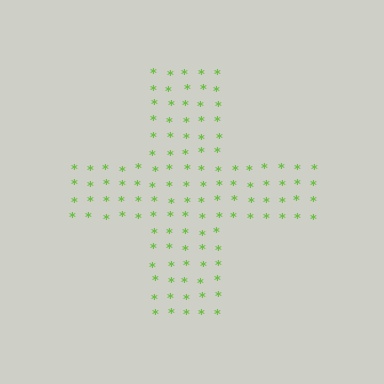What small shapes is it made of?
It is made of small asterisks.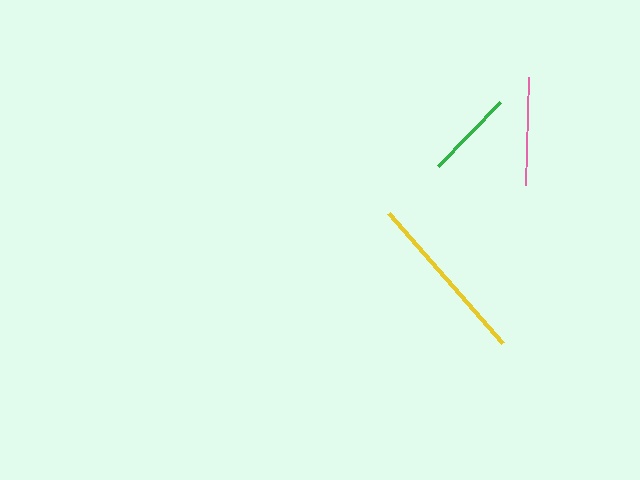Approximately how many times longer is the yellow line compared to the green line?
The yellow line is approximately 1.9 times the length of the green line.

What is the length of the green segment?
The green segment is approximately 89 pixels long.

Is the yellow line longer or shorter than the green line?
The yellow line is longer than the green line.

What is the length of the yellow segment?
The yellow segment is approximately 173 pixels long.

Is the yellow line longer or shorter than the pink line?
The yellow line is longer than the pink line.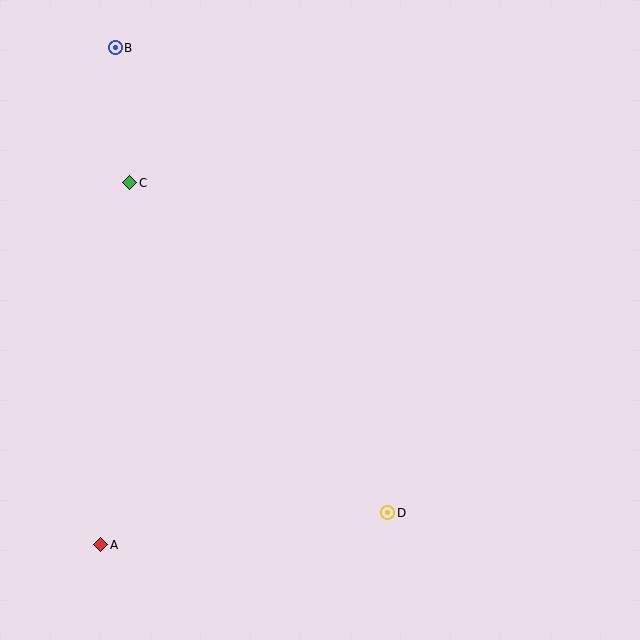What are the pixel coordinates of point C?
Point C is at (130, 183).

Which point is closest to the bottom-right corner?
Point D is closest to the bottom-right corner.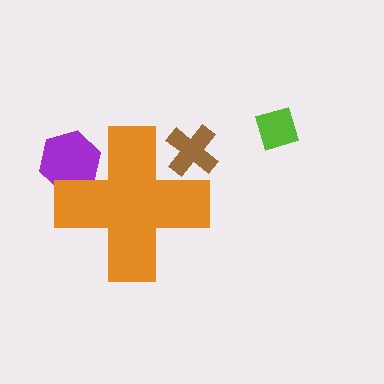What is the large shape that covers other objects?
An orange cross.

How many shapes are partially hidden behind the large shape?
2 shapes are partially hidden.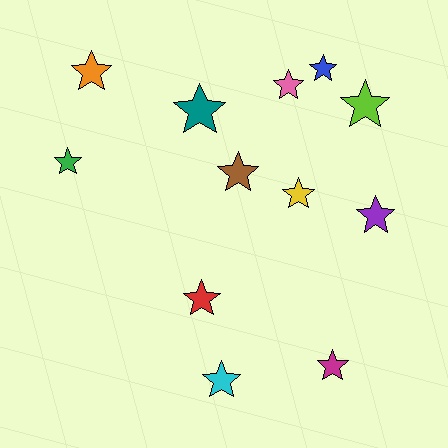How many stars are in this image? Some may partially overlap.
There are 12 stars.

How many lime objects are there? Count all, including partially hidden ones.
There is 1 lime object.